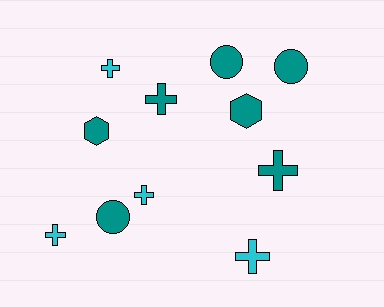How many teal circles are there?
There are 3 teal circles.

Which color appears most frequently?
Teal, with 7 objects.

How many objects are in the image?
There are 11 objects.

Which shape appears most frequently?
Cross, with 6 objects.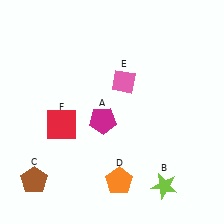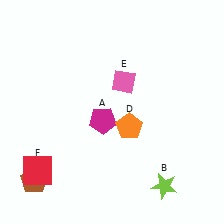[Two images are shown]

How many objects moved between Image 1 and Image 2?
2 objects moved between the two images.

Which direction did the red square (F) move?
The red square (F) moved down.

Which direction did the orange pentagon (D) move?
The orange pentagon (D) moved up.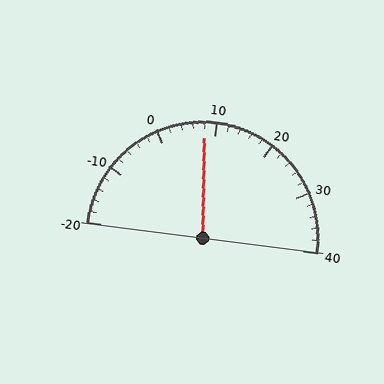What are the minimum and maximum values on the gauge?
The gauge ranges from -20 to 40.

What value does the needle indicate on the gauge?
The needle indicates approximately 8.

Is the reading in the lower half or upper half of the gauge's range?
The reading is in the lower half of the range (-20 to 40).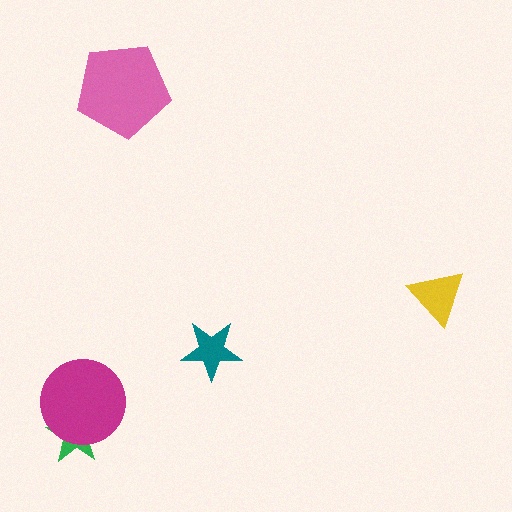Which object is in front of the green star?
The magenta circle is in front of the green star.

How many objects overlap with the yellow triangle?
0 objects overlap with the yellow triangle.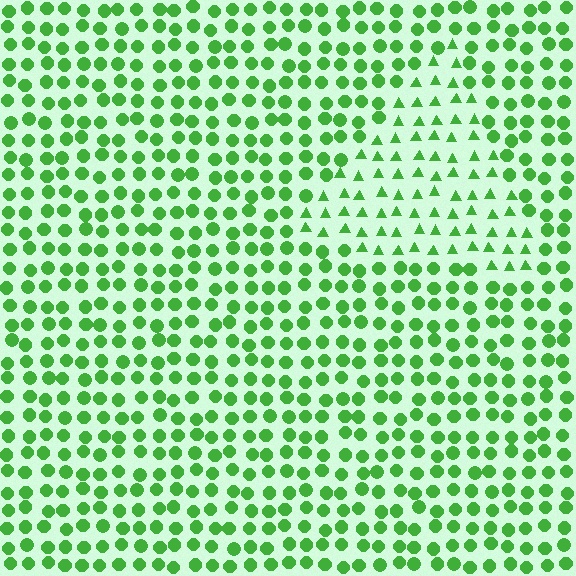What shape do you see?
I see a triangle.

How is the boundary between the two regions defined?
The boundary is defined by a change in element shape: triangles inside vs. circles outside. All elements share the same color and spacing.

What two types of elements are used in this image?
The image uses triangles inside the triangle region and circles outside it.